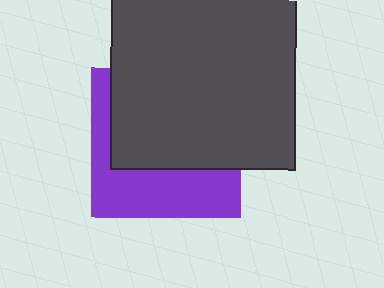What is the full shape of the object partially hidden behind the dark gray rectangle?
The partially hidden object is a purple square.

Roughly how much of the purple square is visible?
A small part of it is visible (roughly 40%).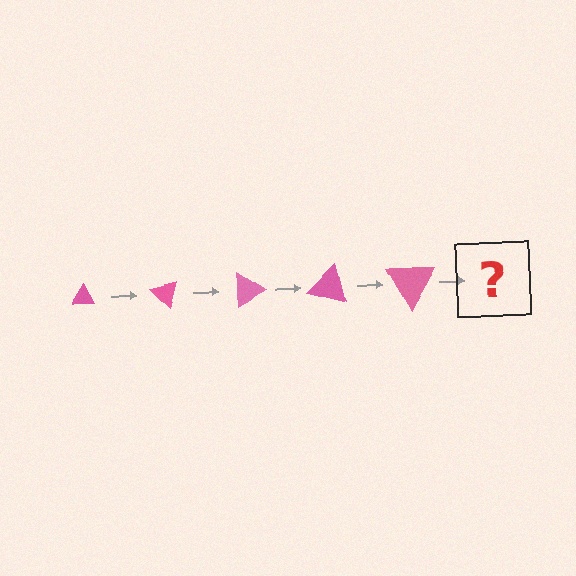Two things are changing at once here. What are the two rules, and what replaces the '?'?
The two rules are that the triangle grows larger each step and it rotates 45 degrees each step. The '?' should be a triangle, larger than the previous one and rotated 225 degrees from the start.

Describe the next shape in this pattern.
It should be a triangle, larger than the previous one and rotated 225 degrees from the start.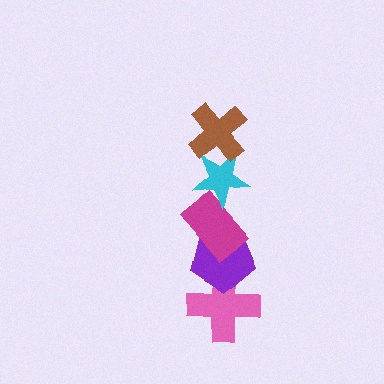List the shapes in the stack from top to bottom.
From top to bottom: the brown cross, the cyan star, the magenta rectangle, the purple pentagon, the pink cross.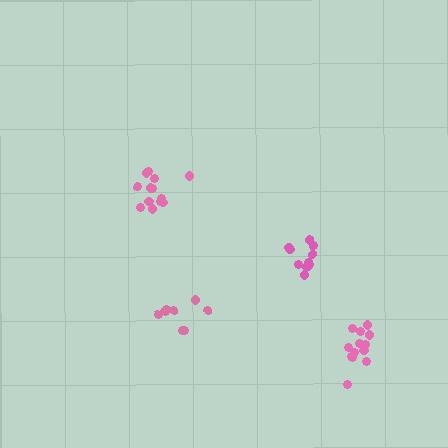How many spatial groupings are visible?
There are 4 spatial groupings.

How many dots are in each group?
Group 1: 13 dots, Group 2: 8 dots, Group 3: 10 dots, Group 4: 13 dots (44 total).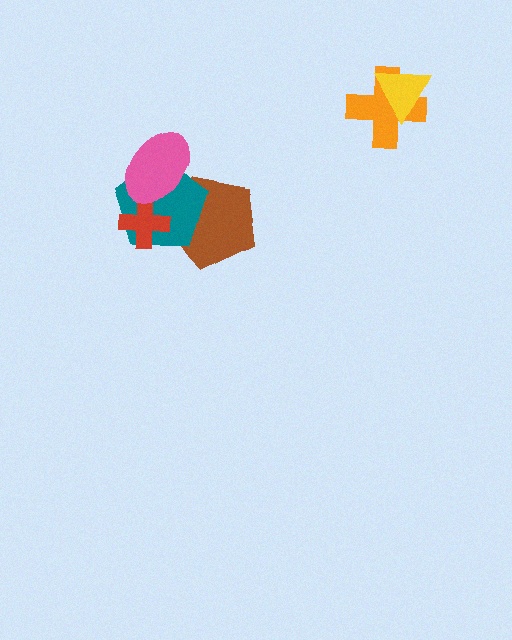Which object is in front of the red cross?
The pink ellipse is in front of the red cross.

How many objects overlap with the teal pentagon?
3 objects overlap with the teal pentagon.